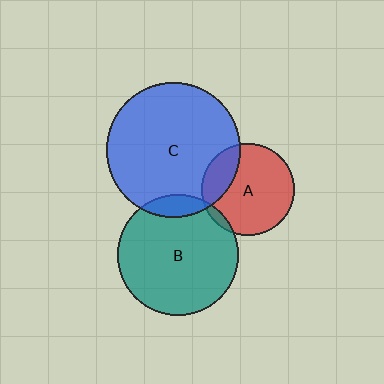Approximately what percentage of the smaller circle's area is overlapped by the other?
Approximately 20%.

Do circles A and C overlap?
Yes.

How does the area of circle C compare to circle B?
Approximately 1.2 times.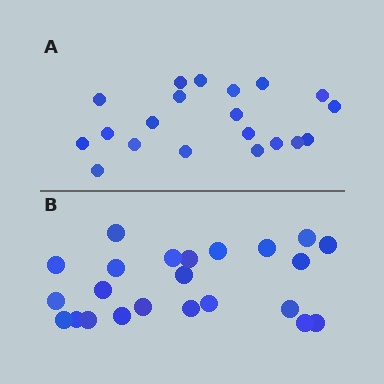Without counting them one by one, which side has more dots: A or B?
Region B (the bottom region) has more dots.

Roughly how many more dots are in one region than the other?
Region B has just a few more — roughly 2 or 3 more dots than region A.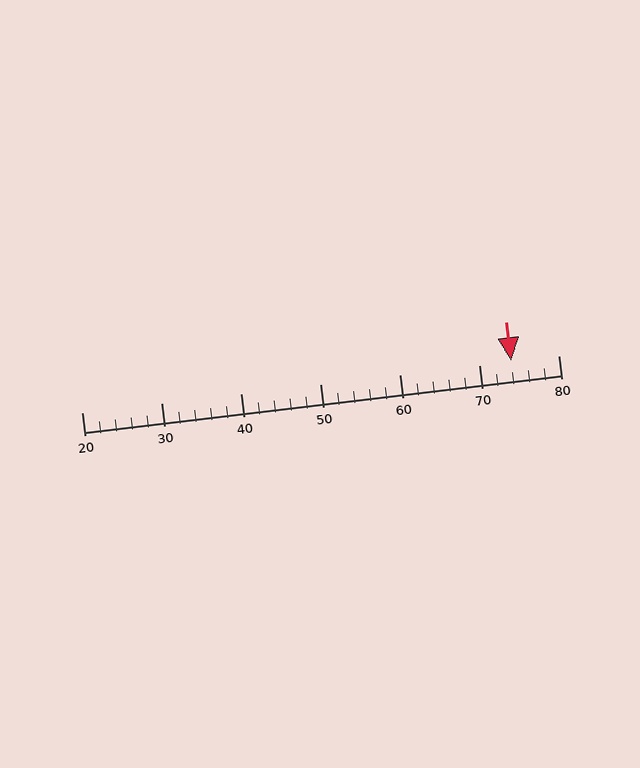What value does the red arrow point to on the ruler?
The red arrow points to approximately 74.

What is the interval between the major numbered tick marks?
The major tick marks are spaced 10 units apart.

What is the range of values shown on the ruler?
The ruler shows values from 20 to 80.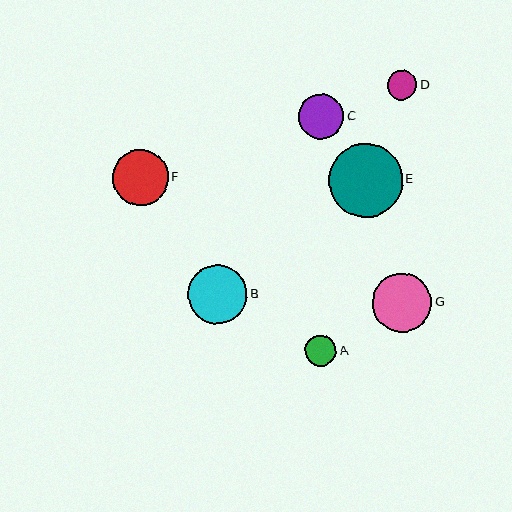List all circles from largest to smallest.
From largest to smallest: E, B, G, F, C, A, D.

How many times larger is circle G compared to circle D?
Circle G is approximately 2.0 times the size of circle D.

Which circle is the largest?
Circle E is the largest with a size of approximately 74 pixels.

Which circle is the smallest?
Circle D is the smallest with a size of approximately 29 pixels.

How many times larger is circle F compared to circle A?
Circle F is approximately 1.8 times the size of circle A.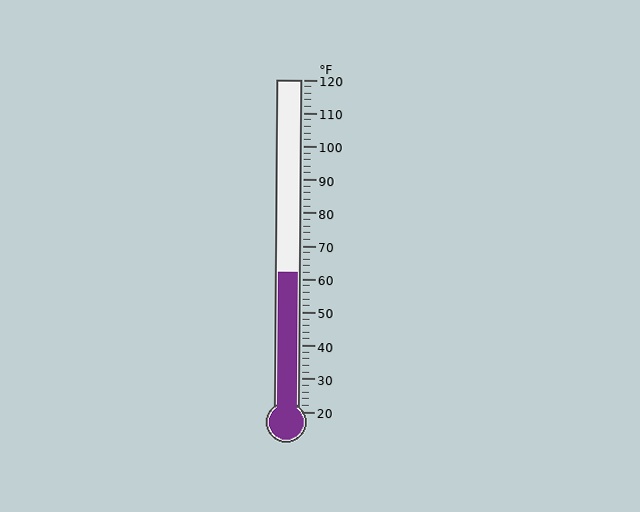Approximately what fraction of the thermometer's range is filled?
The thermometer is filled to approximately 40% of its range.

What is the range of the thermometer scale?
The thermometer scale ranges from 20°F to 120°F.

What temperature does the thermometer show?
The thermometer shows approximately 62°F.